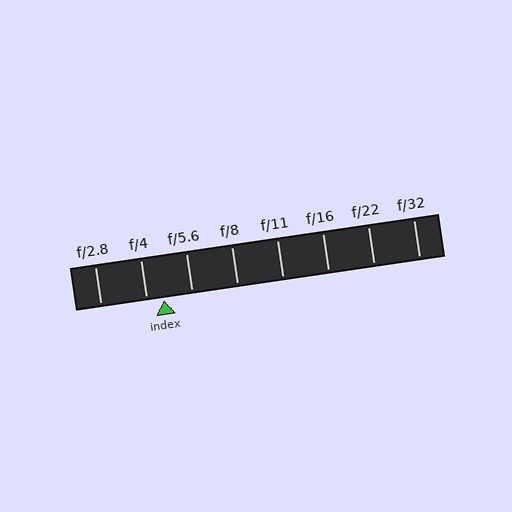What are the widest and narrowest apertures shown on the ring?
The widest aperture shown is f/2.8 and the narrowest is f/32.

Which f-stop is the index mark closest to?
The index mark is closest to f/4.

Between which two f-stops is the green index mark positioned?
The index mark is between f/4 and f/5.6.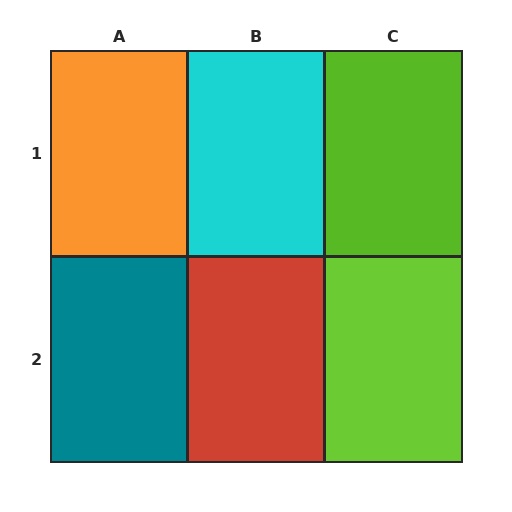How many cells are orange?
1 cell is orange.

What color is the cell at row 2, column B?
Red.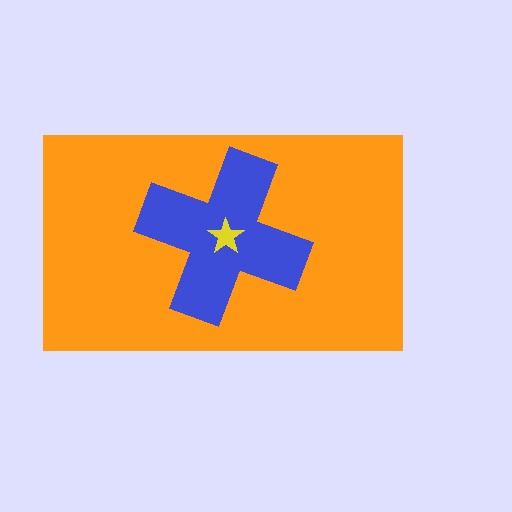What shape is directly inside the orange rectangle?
The blue cross.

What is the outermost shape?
The orange rectangle.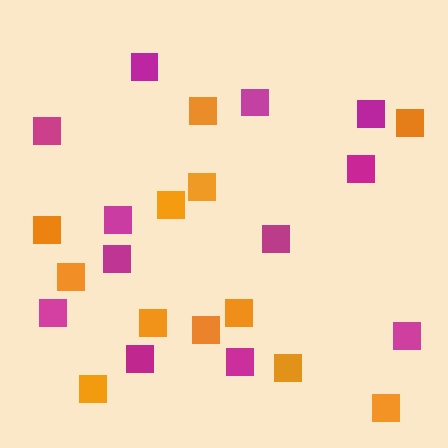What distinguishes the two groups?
There are 2 groups: one group of orange squares (12) and one group of magenta squares (12).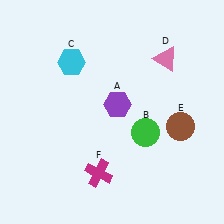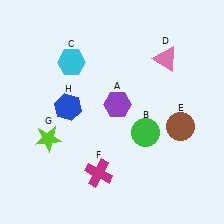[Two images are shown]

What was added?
A lime star (G), a blue hexagon (H) were added in Image 2.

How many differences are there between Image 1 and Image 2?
There are 2 differences between the two images.